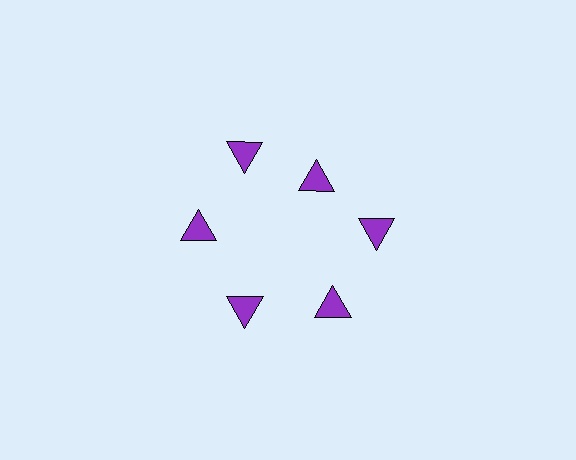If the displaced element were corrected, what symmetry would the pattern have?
It would have 6-fold rotational symmetry — the pattern would map onto itself every 60 degrees.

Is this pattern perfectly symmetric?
No. The 6 purple triangles are arranged in a ring, but one element near the 1 o'clock position is pulled inward toward the center, breaking the 6-fold rotational symmetry.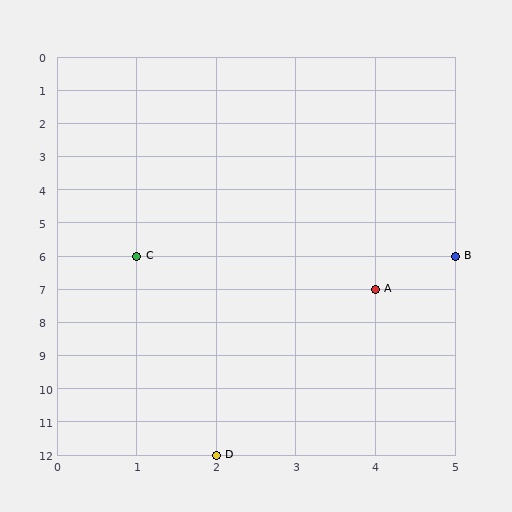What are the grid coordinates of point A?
Point A is at grid coordinates (4, 7).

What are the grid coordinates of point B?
Point B is at grid coordinates (5, 6).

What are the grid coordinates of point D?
Point D is at grid coordinates (2, 12).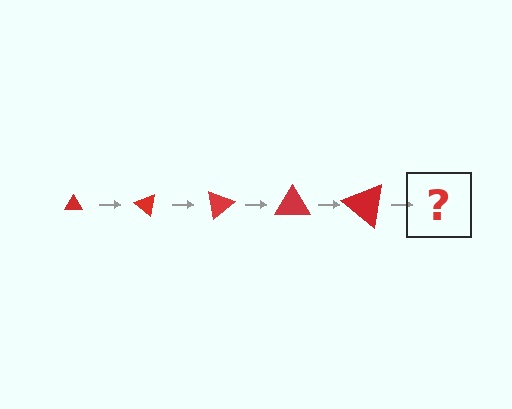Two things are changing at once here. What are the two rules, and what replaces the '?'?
The two rules are that the triangle grows larger each step and it rotates 40 degrees each step. The '?' should be a triangle, larger than the previous one and rotated 200 degrees from the start.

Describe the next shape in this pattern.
It should be a triangle, larger than the previous one and rotated 200 degrees from the start.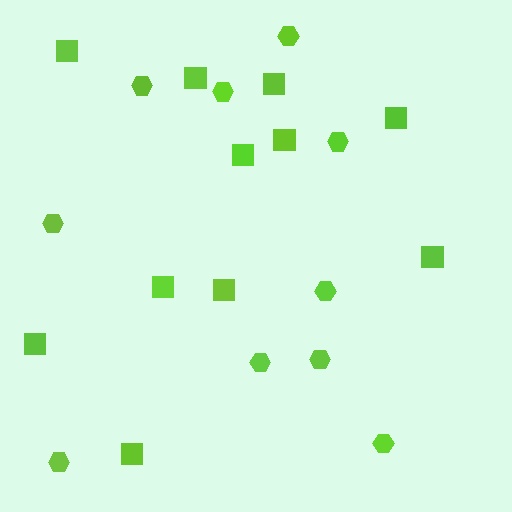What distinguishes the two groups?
There are 2 groups: one group of hexagons (10) and one group of squares (11).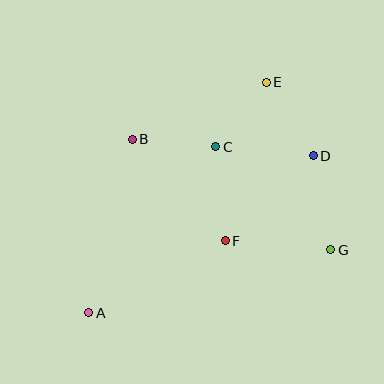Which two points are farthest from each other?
Points A and E are farthest from each other.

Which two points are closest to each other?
Points C and E are closest to each other.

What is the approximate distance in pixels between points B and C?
The distance between B and C is approximately 84 pixels.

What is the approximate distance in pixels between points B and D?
The distance between B and D is approximately 182 pixels.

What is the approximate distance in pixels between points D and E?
The distance between D and E is approximately 87 pixels.